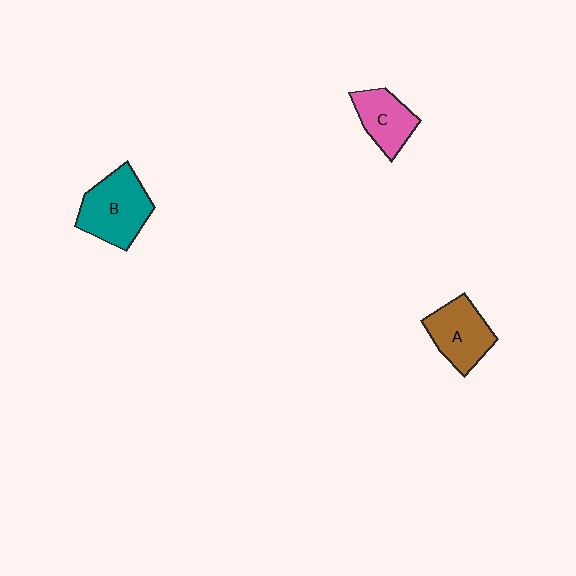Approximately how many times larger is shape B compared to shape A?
Approximately 1.2 times.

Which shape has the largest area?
Shape B (teal).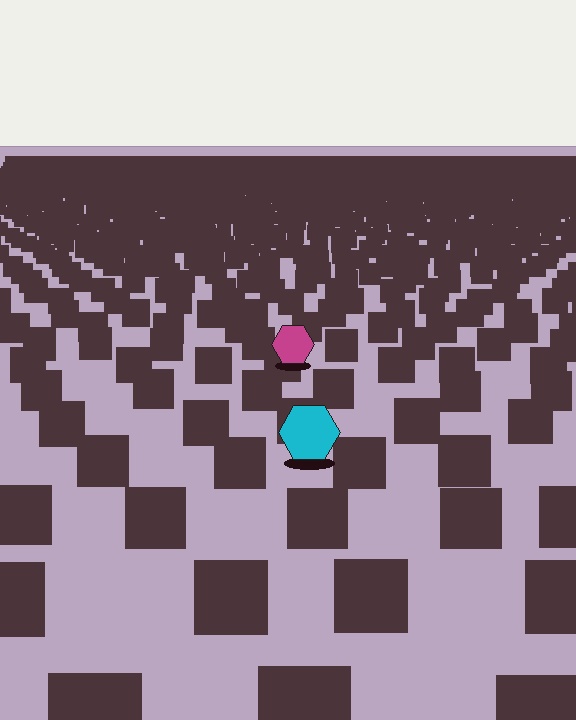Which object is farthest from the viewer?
The magenta hexagon is farthest from the viewer. It appears smaller and the ground texture around it is denser.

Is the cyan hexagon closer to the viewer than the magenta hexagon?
Yes. The cyan hexagon is closer — you can tell from the texture gradient: the ground texture is coarser near it.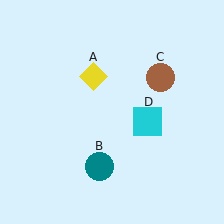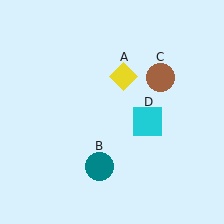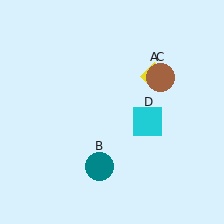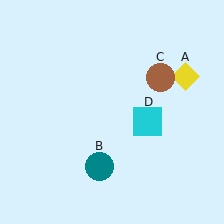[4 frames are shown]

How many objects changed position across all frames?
1 object changed position: yellow diamond (object A).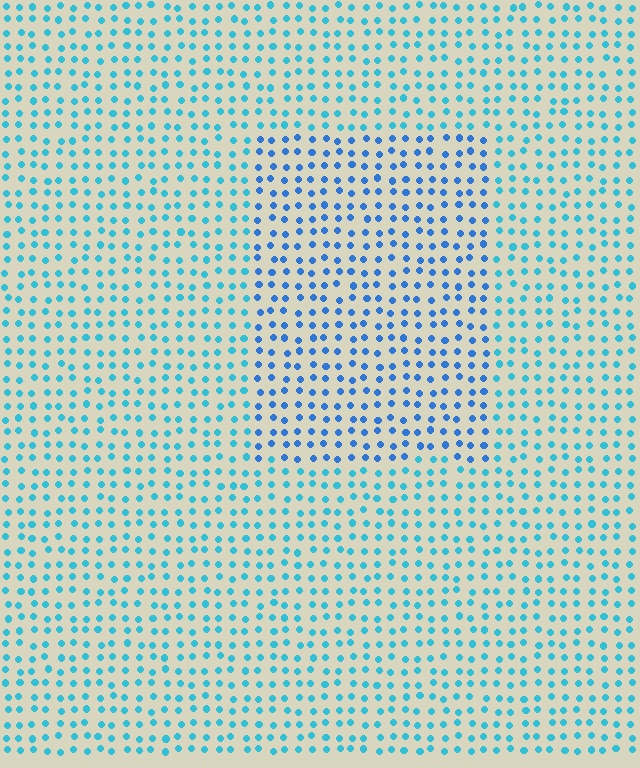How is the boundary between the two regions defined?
The boundary is defined purely by a slight shift in hue (about 27 degrees). Spacing, size, and orientation are identical on both sides.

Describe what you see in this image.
The image is filled with small cyan elements in a uniform arrangement. A rectangle-shaped region is visible where the elements are tinted to a slightly different hue, forming a subtle color boundary.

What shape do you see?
I see a rectangle.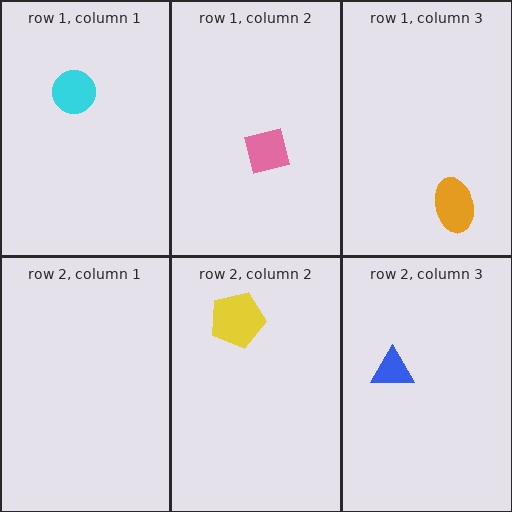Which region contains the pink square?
The row 1, column 2 region.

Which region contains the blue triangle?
The row 2, column 3 region.